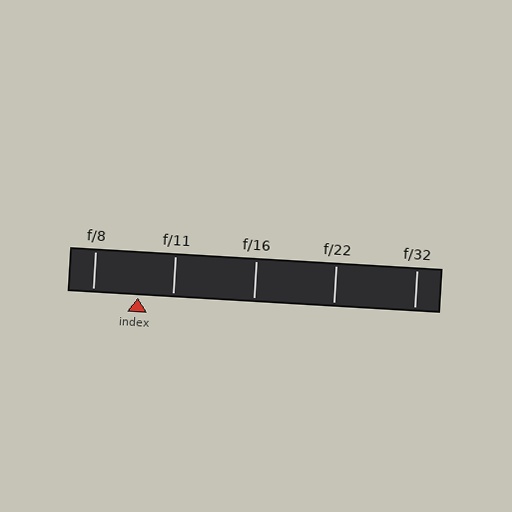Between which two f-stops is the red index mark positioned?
The index mark is between f/8 and f/11.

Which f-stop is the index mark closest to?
The index mark is closest to f/11.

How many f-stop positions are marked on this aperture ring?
There are 5 f-stop positions marked.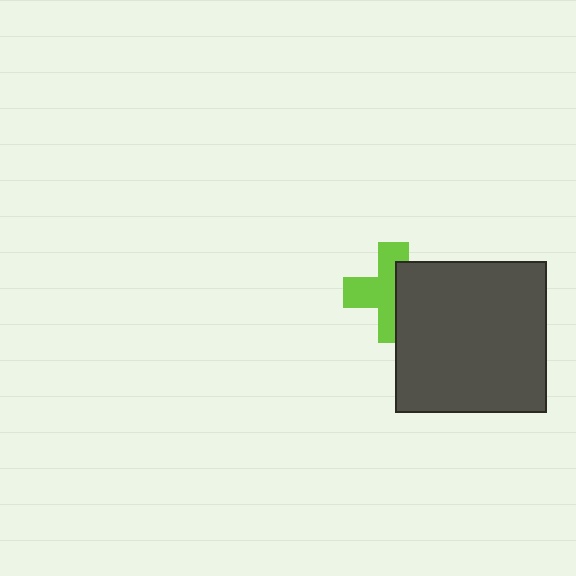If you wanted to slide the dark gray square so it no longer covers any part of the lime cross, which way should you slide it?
Slide it right — that is the most direct way to separate the two shapes.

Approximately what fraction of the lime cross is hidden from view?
Roughly 41% of the lime cross is hidden behind the dark gray square.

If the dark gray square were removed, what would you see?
You would see the complete lime cross.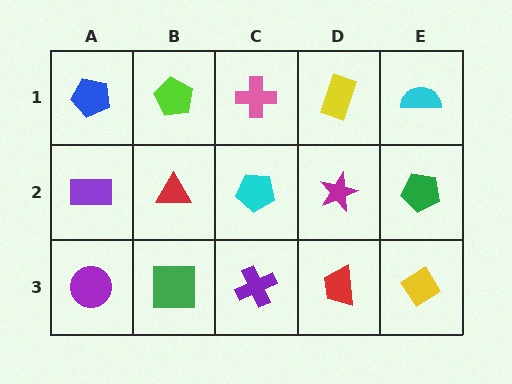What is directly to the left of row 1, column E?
A yellow rectangle.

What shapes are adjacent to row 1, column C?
A cyan pentagon (row 2, column C), a lime pentagon (row 1, column B), a yellow rectangle (row 1, column D).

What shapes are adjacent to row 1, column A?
A purple rectangle (row 2, column A), a lime pentagon (row 1, column B).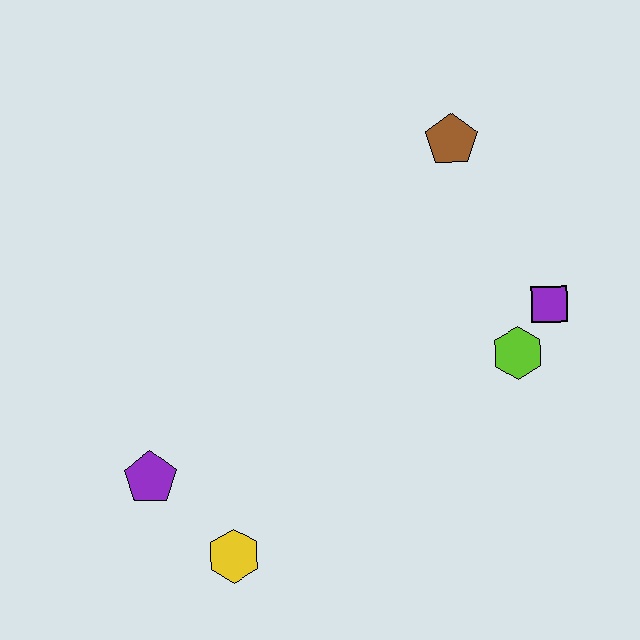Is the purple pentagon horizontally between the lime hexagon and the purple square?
No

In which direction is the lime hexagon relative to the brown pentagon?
The lime hexagon is below the brown pentagon.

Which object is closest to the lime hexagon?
The purple square is closest to the lime hexagon.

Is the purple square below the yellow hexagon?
No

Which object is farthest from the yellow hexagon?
The brown pentagon is farthest from the yellow hexagon.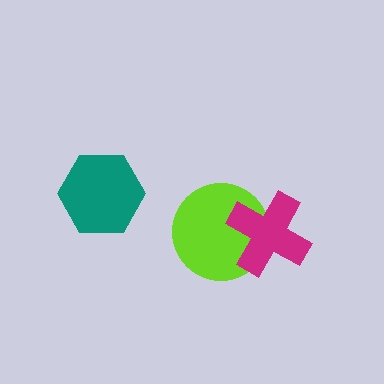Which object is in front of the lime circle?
The magenta cross is in front of the lime circle.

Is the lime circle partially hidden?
Yes, it is partially covered by another shape.